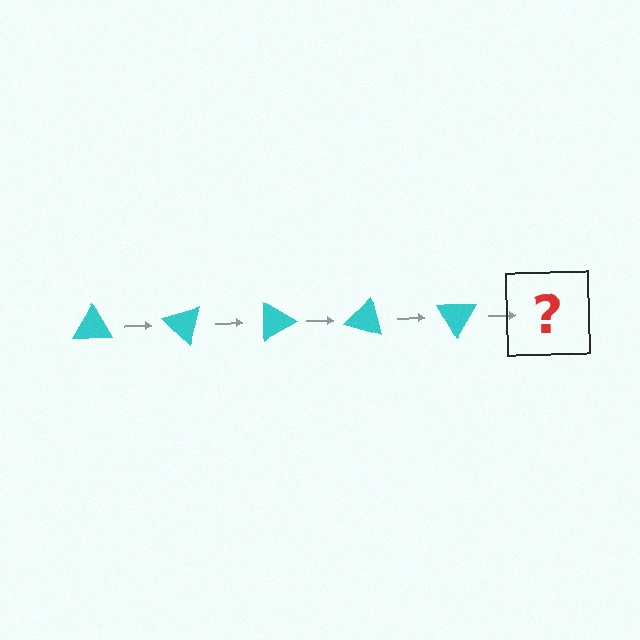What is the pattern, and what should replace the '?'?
The pattern is that the triangle rotates 45 degrees each step. The '?' should be a cyan triangle rotated 225 degrees.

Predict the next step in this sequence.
The next step is a cyan triangle rotated 225 degrees.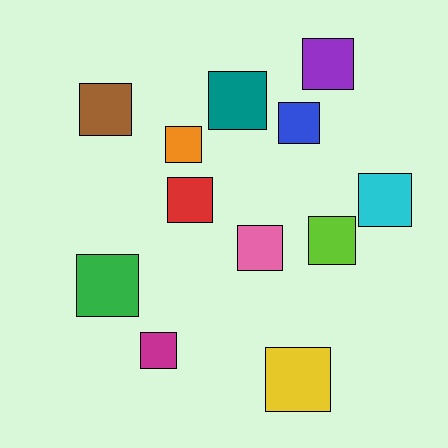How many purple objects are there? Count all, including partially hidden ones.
There is 1 purple object.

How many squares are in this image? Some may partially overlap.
There are 12 squares.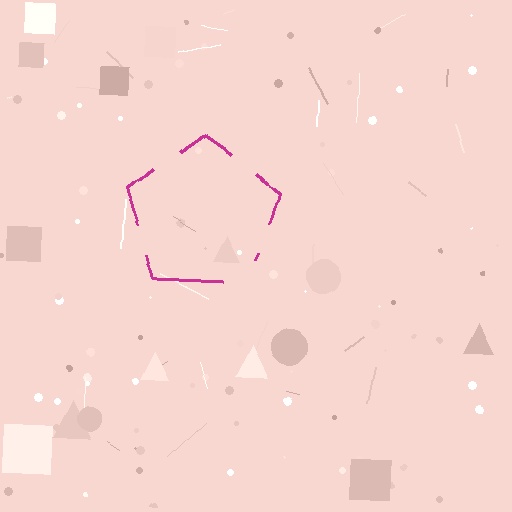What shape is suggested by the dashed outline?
The dashed outline suggests a pentagon.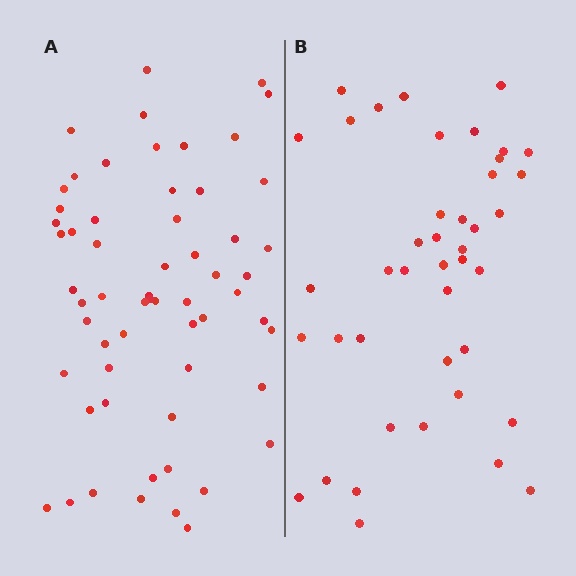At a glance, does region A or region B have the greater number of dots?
Region A (the left region) has more dots.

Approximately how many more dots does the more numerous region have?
Region A has approximately 20 more dots than region B.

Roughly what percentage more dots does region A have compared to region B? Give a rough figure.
About 45% more.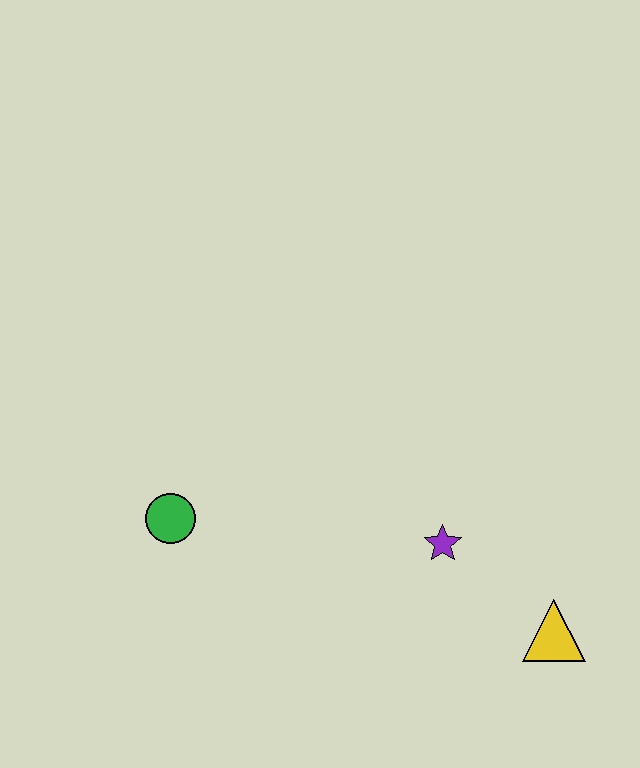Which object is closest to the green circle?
The purple star is closest to the green circle.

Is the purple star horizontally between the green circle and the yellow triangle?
Yes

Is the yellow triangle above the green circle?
No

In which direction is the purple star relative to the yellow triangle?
The purple star is to the left of the yellow triangle.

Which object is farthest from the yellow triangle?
The green circle is farthest from the yellow triangle.